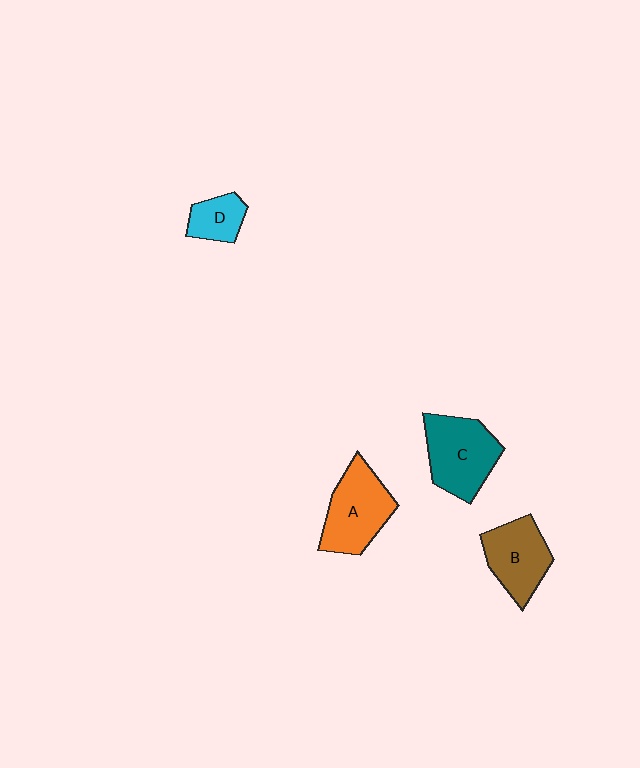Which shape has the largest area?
Shape C (teal).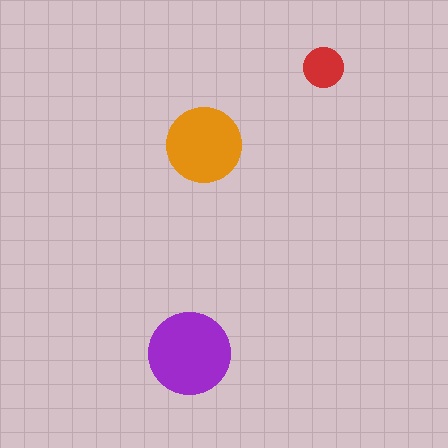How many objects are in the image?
There are 3 objects in the image.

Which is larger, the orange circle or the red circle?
The orange one.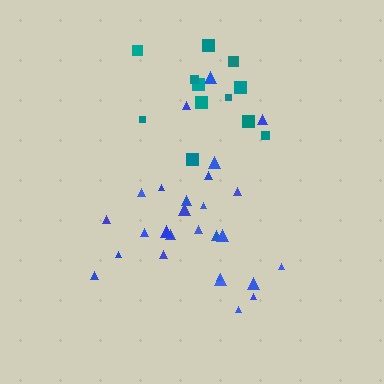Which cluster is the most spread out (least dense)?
Blue.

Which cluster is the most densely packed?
Teal.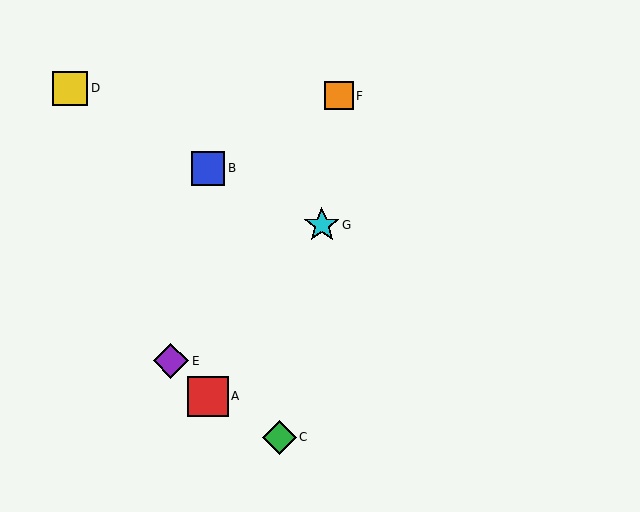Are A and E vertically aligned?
No, A is at x≈208 and E is at x≈171.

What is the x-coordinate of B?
Object B is at x≈208.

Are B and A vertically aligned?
Yes, both are at x≈208.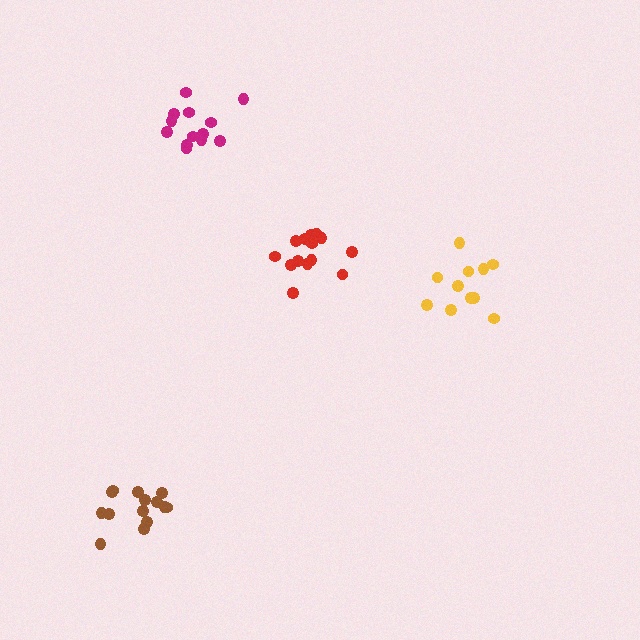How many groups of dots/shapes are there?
There are 4 groups.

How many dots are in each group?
Group 1: 13 dots, Group 2: 11 dots, Group 3: 14 dots, Group 4: 14 dots (52 total).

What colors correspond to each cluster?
The clusters are colored: magenta, yellow, red, brown.